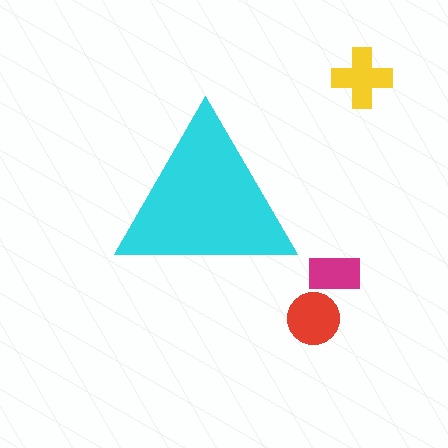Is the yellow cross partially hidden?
No, the yellow cross is fully visible.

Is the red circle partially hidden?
No, the red circle is fully visible.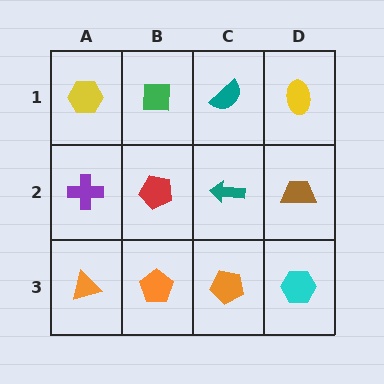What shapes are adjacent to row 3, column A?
A purple cross (row 2, column A), an orange pentagon (row 3, column B).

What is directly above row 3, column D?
A brown trapezoid.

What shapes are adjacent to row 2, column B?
A green square (row 1, column B), an orange pentagon (row 3, column B), a purple cross (row 2, column A), a teal arrow (row 2, column C).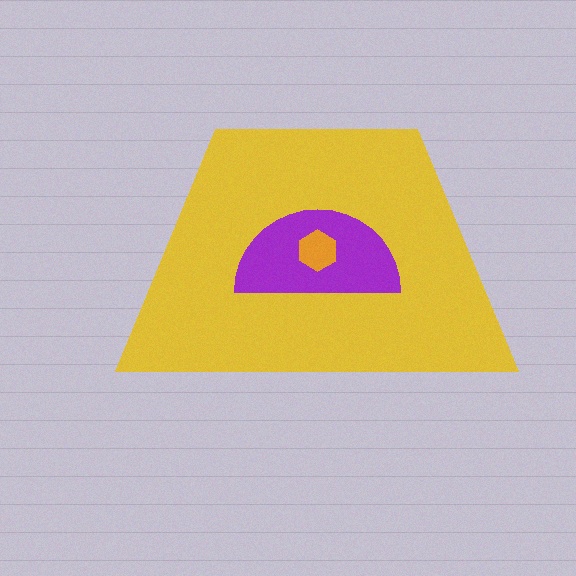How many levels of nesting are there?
3.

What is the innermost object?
The orange hexagon.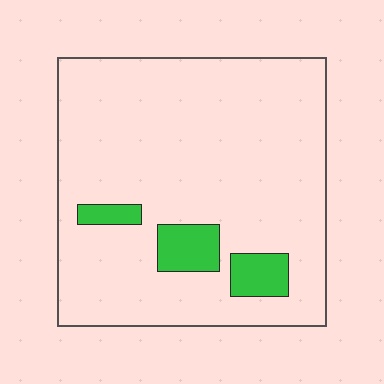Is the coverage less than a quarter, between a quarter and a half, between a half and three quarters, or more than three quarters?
Less than a quarter.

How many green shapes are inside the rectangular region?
3.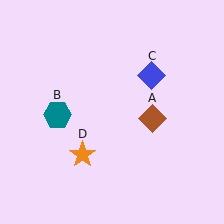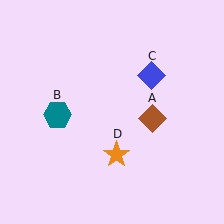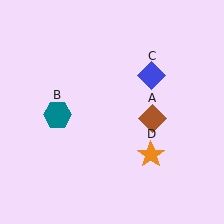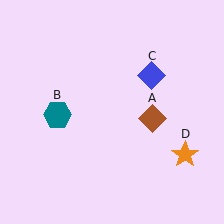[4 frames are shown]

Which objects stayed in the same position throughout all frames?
Brown diamond (object A) and teal hexagon (object B) and blue diamond (object C) remained stationary.